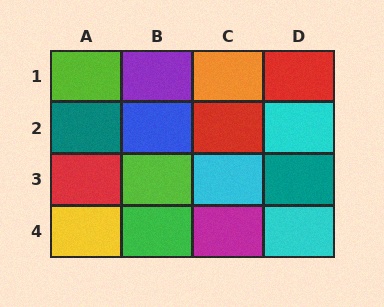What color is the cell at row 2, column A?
Teal.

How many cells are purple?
1 cell is purple.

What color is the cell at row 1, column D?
Red.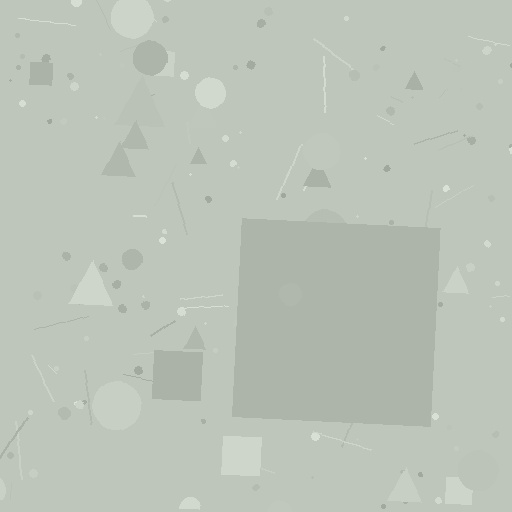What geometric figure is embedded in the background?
A square is embedded in the background.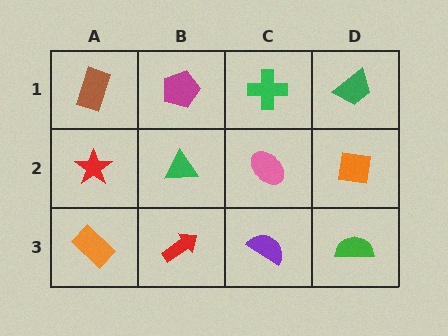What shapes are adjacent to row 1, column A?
A red star (row 2, column A), a magenta pentagon (row 1, column B).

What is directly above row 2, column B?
A magenta pentagon.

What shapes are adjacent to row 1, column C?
A pink ellipse (row 2, column C), a magenta pentagon (row 1, column B), a green trapezoid (row 1, column D).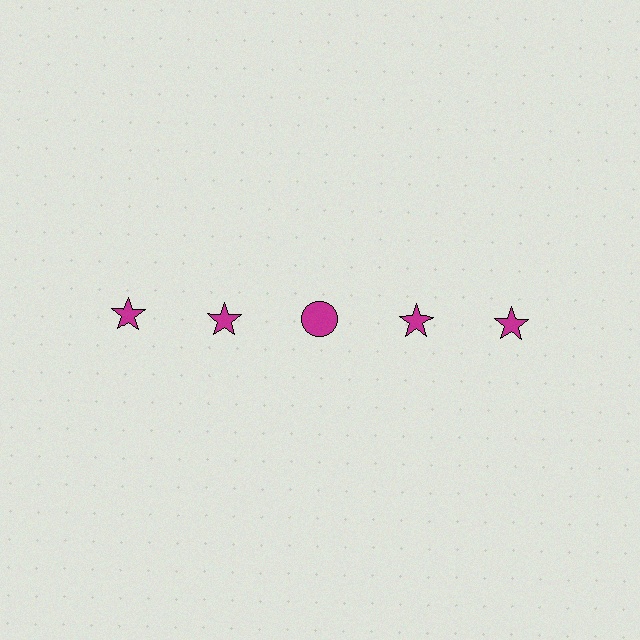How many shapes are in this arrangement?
There are 5 shapes arranged in a grid pattern.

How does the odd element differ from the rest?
It has a different shape: circle instead of star.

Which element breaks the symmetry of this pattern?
The magenta circle in the top row, center column breaks the symmetry. All other shapes are magenta stars.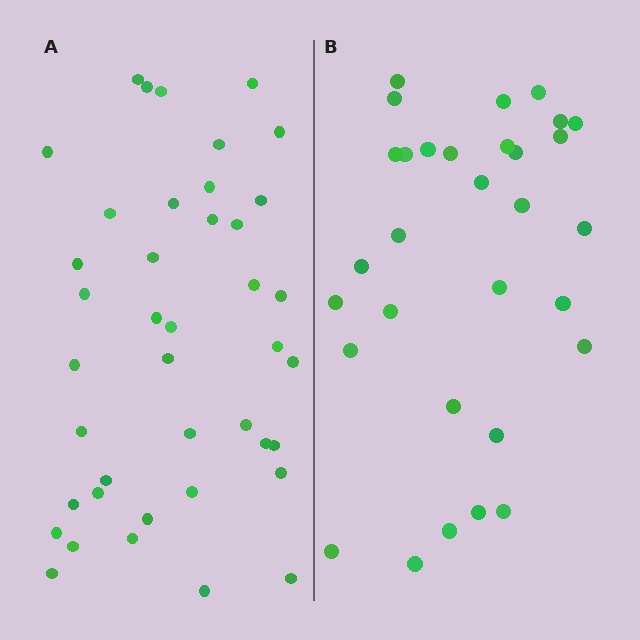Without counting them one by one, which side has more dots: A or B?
Region A (the left region) has more dots.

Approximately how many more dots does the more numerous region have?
Region A has roughly 10 or so more dots than region B.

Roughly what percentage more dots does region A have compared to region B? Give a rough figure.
About 30% more.